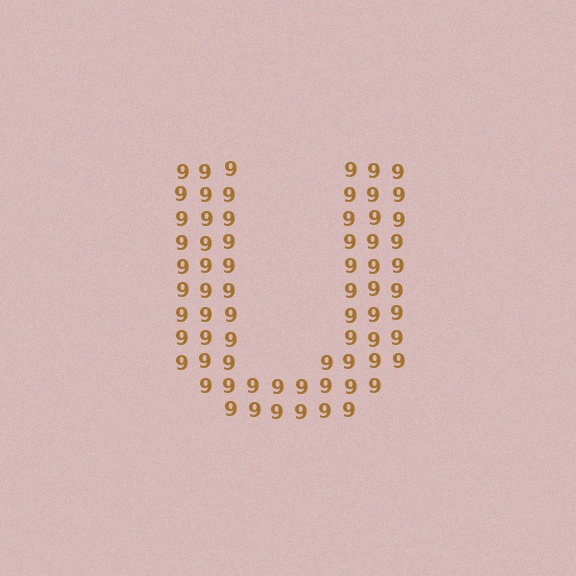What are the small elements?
The small elements are digit 9's.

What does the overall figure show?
The overall figure shows the letter U.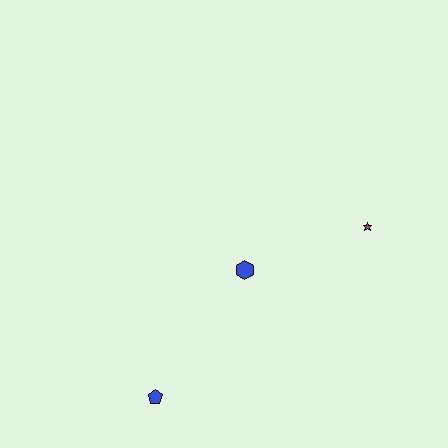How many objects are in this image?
There are 3 objects.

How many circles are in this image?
There are no circles.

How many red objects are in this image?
There are no red objects.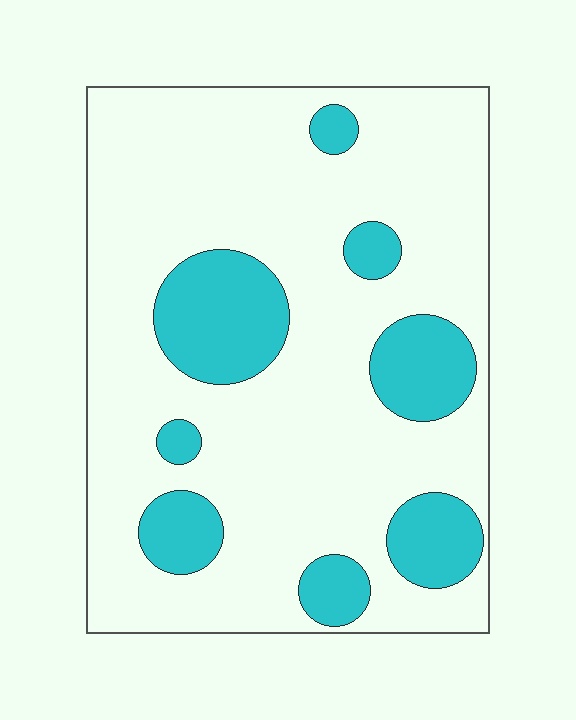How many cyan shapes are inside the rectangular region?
8.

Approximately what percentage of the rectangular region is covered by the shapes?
Approximately 20%.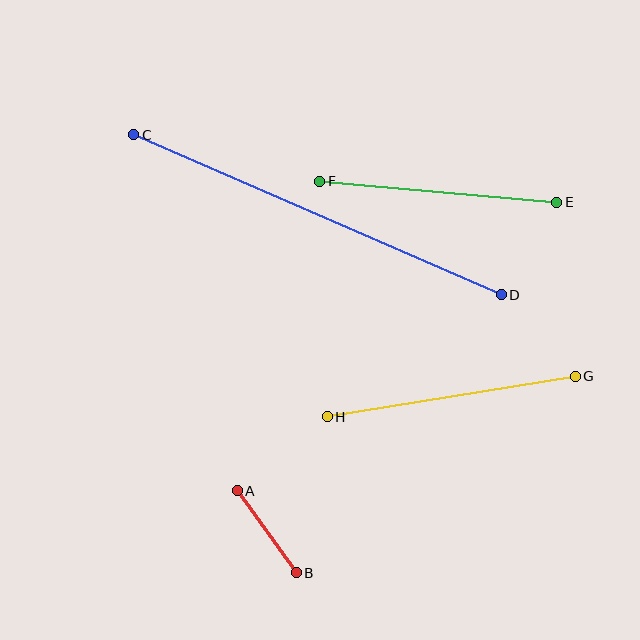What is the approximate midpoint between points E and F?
The midpoint is at approximately (438, 192) pixels.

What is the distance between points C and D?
The distance is approximately 401 pixels.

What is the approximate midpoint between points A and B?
The midpoint is at approximately (267, 532) pixels.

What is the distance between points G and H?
The distance is approximately 251 pixels.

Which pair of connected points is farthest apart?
Points C and D are farthest apart.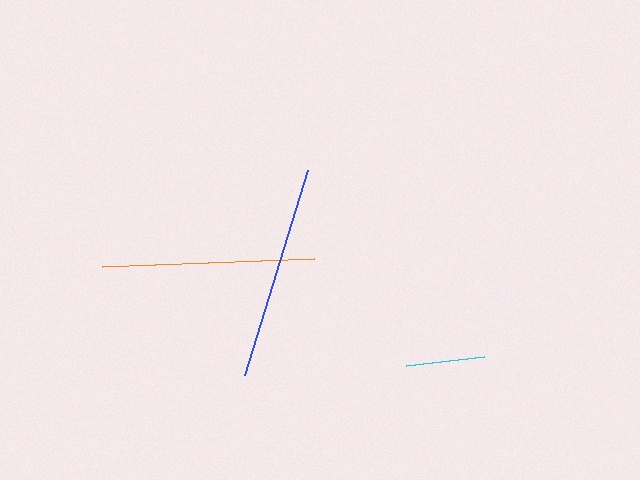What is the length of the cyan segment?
The cyan segment is approximately 79 pixels long.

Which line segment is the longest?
The blue line is the longest at approximately 215 pixels.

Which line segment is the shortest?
The cyan line is the shortest at approximately 79 pixels.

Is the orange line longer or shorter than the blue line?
The blue line is longer than the orange line.